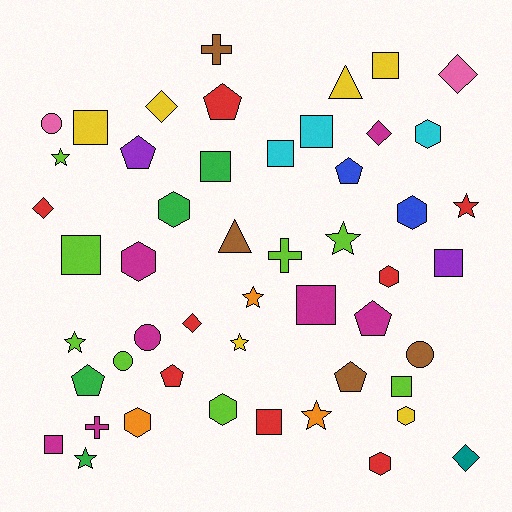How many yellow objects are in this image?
There are 6 yellow objects.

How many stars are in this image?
There are 8 stars.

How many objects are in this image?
There are 50 objects.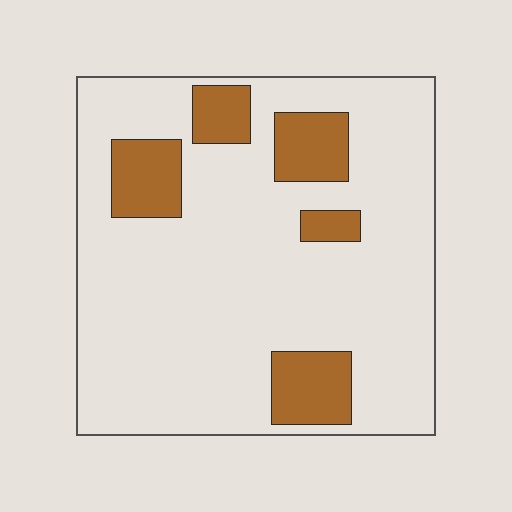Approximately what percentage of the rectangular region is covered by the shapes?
Approximately 15%.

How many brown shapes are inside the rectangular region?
5.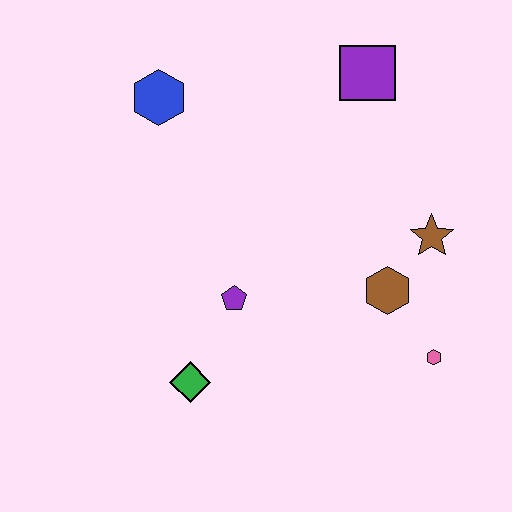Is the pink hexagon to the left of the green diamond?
No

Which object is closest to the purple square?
The brown star is closest to the purple square.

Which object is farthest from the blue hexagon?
The pink hexagon is farthest from the blue hexagon.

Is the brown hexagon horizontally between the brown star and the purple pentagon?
Yes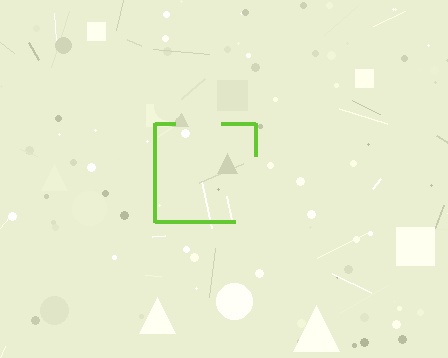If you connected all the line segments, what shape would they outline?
They would outline a square.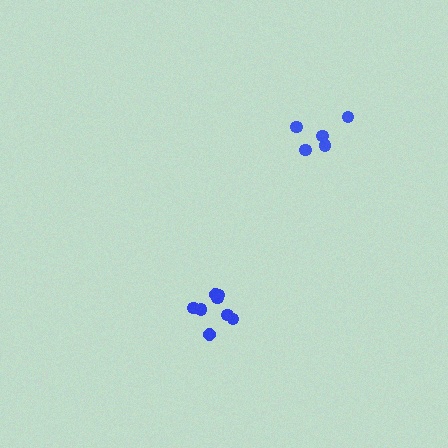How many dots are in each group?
Group 1: 5 dots, Group 2: 8 dots (13 total).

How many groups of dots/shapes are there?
There are 2 groups.